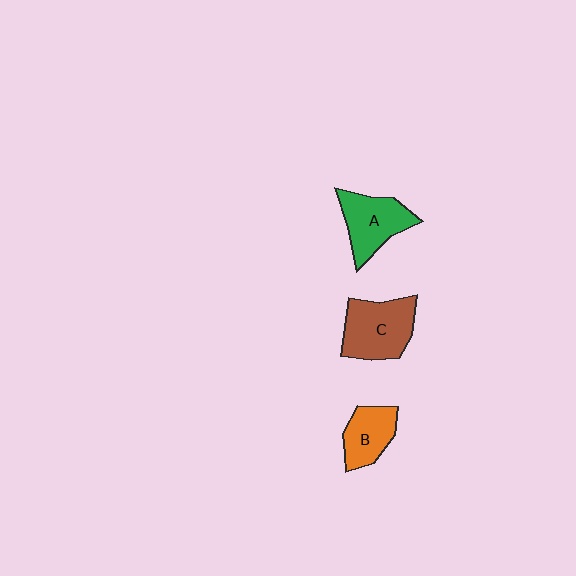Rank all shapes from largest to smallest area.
From largest to smallest: C (brown), A (green), B (orange).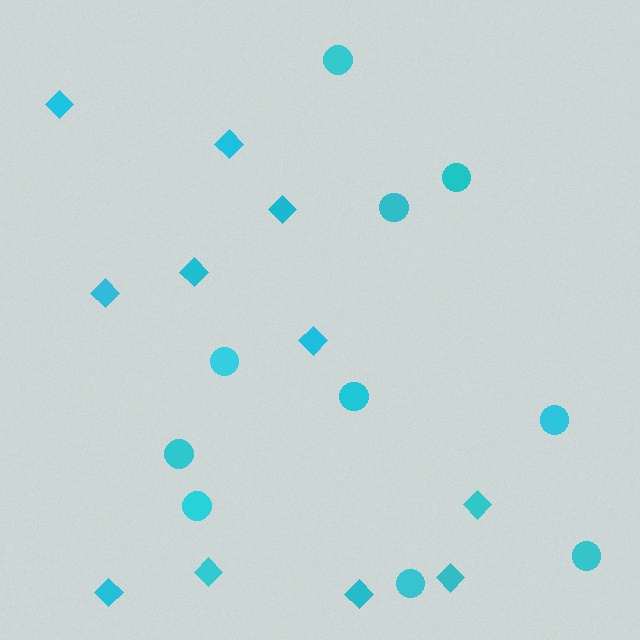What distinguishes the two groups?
There are 2 groups: one group of diamonds (11) and one group of circles (10).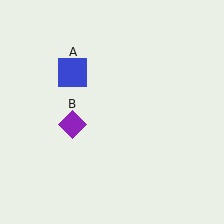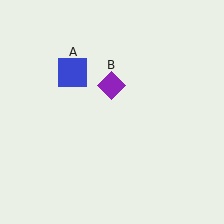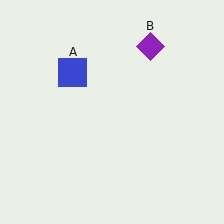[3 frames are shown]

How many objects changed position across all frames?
1 object changed position: purple diamond (object B).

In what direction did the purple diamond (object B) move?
The purple diamond (object B) moved up and to the right.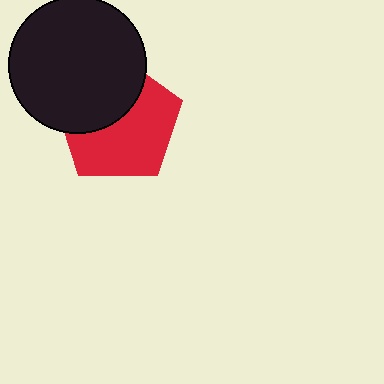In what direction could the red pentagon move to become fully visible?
The red pentagon could move toward the lower-right. That would shift it out from behind the black circle entirely.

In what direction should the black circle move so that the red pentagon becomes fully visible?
The black circle should move toward the upper-left. That is the shortest direction to clear the overlap and leave the red pentagon fully visible.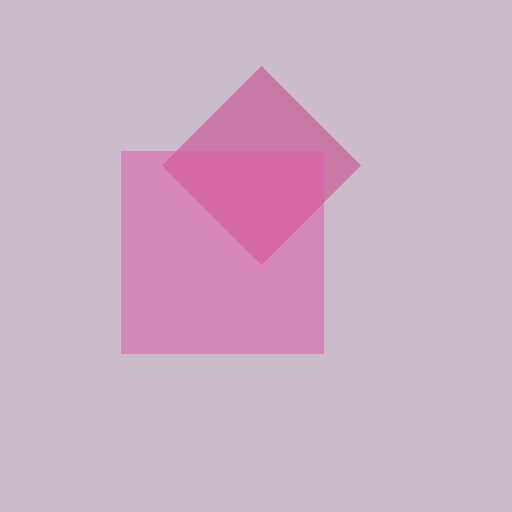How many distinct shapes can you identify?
There are 2 distinct shapes: a magenta diamond, a pink square.